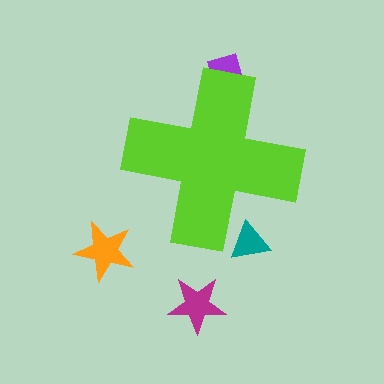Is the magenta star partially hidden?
No, the magenta star is fully visible.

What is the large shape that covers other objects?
A lime cross.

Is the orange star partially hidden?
No, the orange star is fully visible.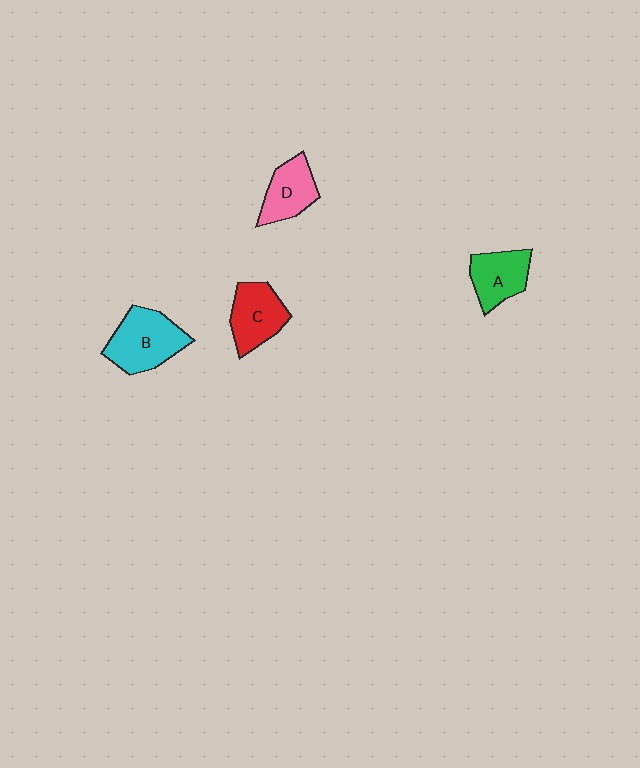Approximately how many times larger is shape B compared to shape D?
Approximately 1.4 times.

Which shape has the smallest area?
Shape D (pink).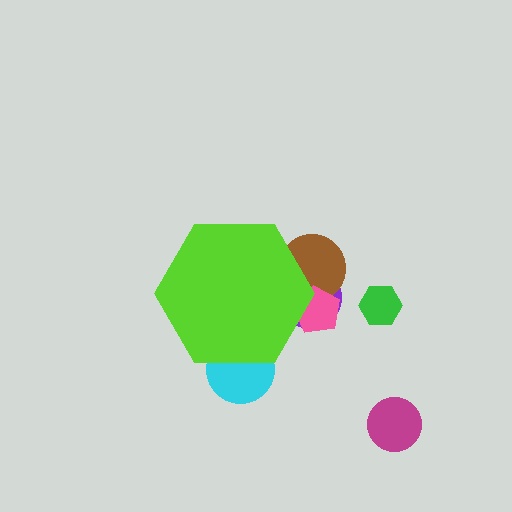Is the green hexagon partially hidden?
No, the green hexagon is fully visible.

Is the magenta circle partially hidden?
No, the magenta circle is fully visible.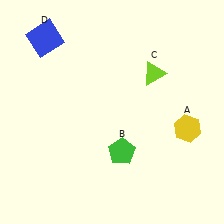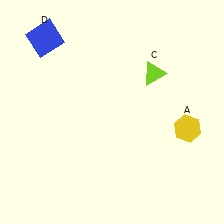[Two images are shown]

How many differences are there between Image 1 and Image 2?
There is 1 difference between the two images.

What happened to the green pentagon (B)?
The green pentagon (B) was removed in Image 2. It was in the bottom-right area of Image 1.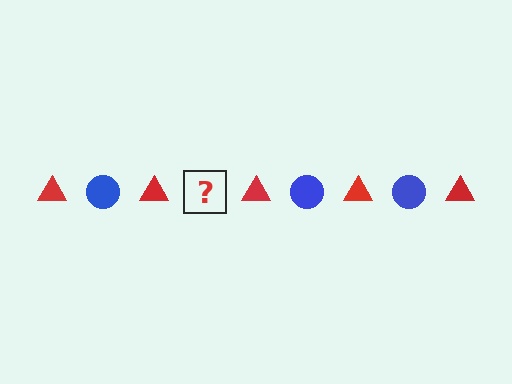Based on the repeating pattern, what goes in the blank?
The blank should be a blue circle.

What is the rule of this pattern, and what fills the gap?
The rule is that the pattern alternates between red triangle and blue circle. The gap should be filled with a blue circle.